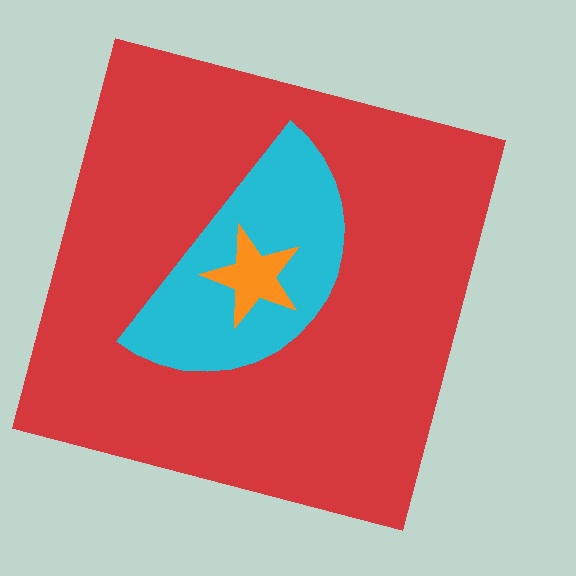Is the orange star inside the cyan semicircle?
Yes.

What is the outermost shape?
The red square.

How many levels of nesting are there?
3.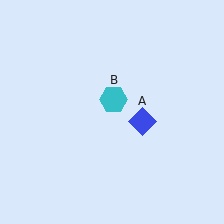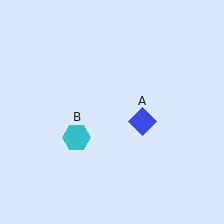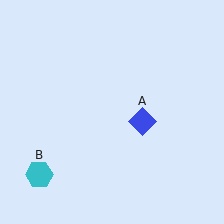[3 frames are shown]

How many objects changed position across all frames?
1 object changed position: cyan hexagon (object B).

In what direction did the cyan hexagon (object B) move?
The cyan hexagon (object B) moved down and to the left.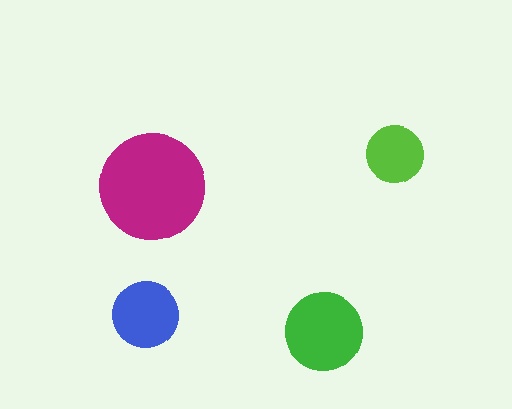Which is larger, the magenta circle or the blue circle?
The magenta one.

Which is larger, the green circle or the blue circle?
The green one.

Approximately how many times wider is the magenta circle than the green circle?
About 1.5 times wider.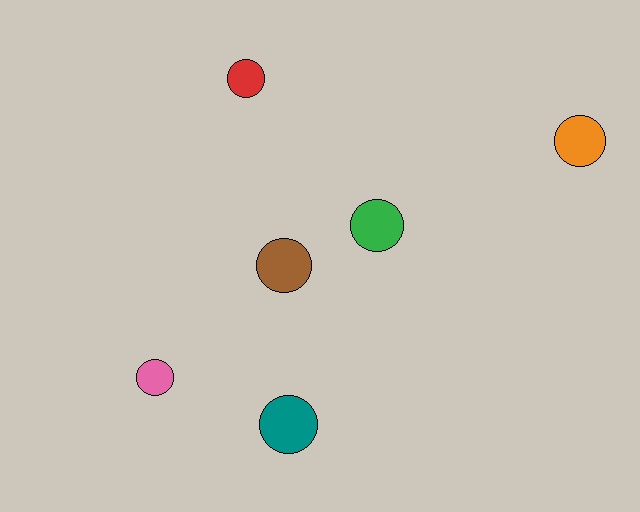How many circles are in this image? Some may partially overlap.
There are 6 circles.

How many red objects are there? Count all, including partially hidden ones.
There is 1 red object.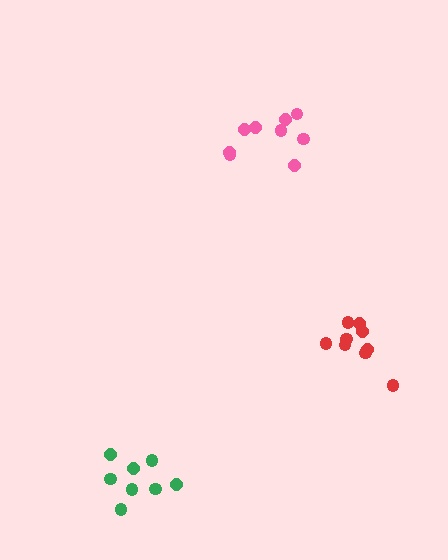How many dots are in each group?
Group 1: 9 dots, Group 2: 9 dots, Group 3: 8 dots (26 total).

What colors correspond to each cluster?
The clusters are colored: pink, red, green.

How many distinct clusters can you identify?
There are 3 distinct clusters.